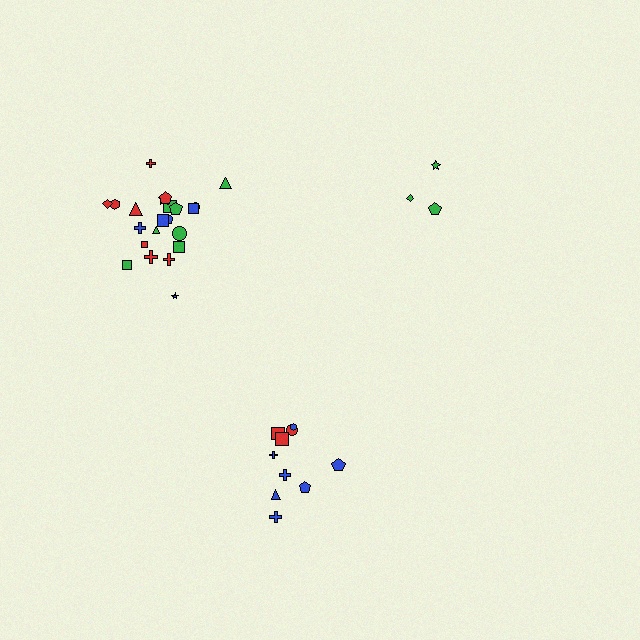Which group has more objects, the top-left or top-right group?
The top-left group.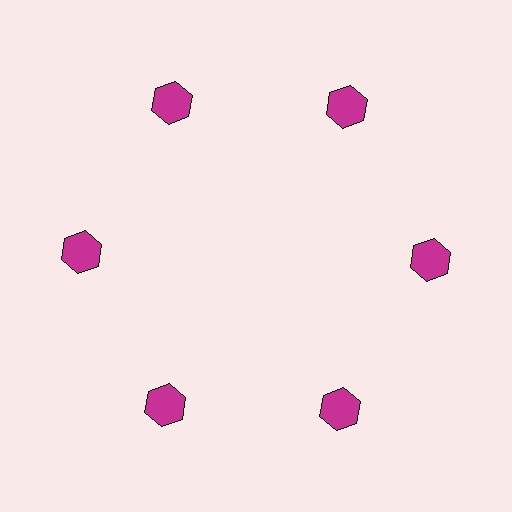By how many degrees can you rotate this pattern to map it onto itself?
The pattern maps onto itself every 60 degrees of rotation.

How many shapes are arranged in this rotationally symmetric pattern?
There are 6 shapes, arranged in 6 groups of 1.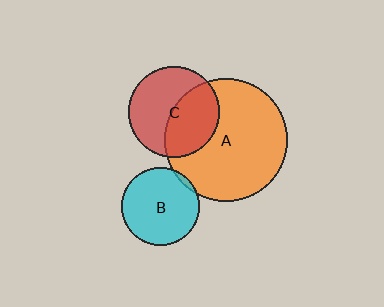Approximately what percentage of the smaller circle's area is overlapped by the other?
Approximately 5%.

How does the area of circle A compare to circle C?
Approximately 1.8 times.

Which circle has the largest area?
Circle A (orange).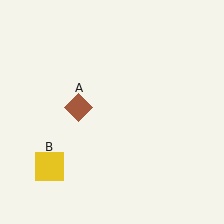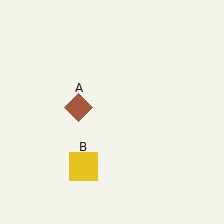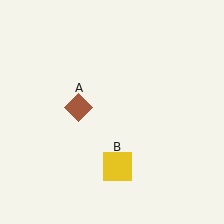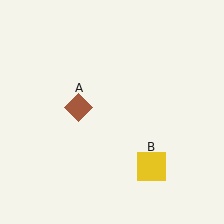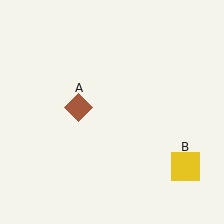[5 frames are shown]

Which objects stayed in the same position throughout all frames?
Brown diamond (object A) remained stationary.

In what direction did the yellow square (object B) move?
The yellow square (object B) moved right.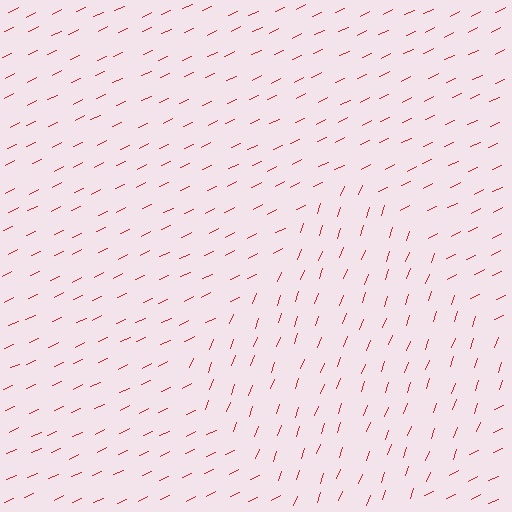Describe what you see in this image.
The image is filled with small red line segments. A diamond region in the image has lines oriented differently from the surrounding lines, creating a visible texture boundary.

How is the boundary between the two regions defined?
The boundary is defined purely by a change in line orientation (approximately 45 degrees difference). All lines are the same color and thickness.